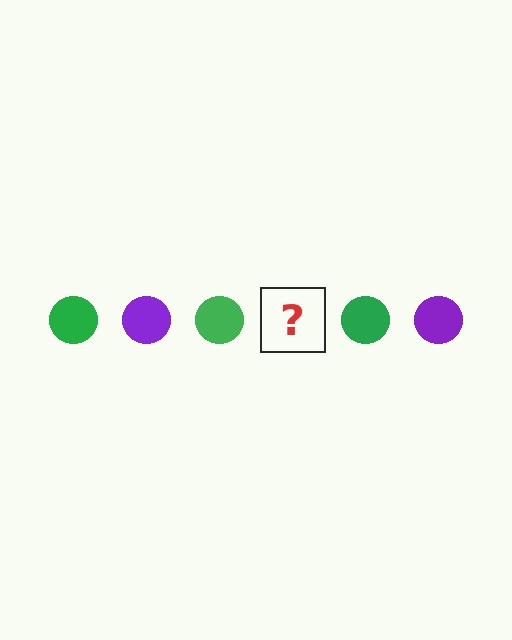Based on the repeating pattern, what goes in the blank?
The blank should be a purple circle.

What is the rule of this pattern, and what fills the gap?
The rule is that the pattern cycles through green, purple circles. The gap should be filled with a purple circle.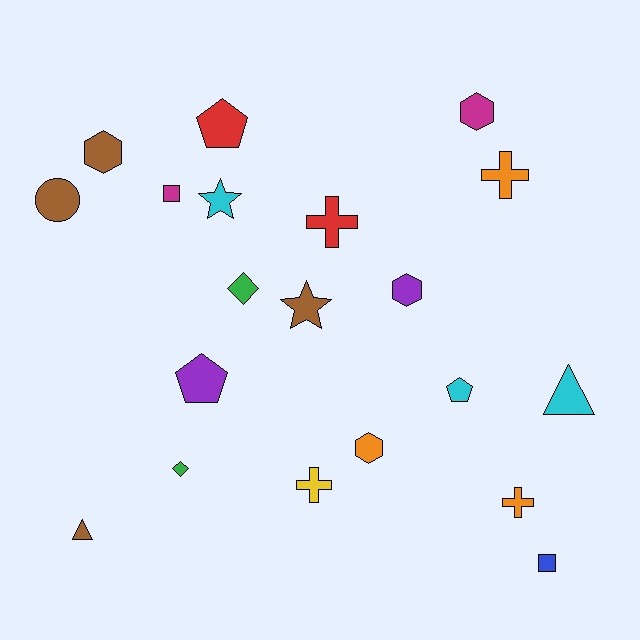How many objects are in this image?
There are 20 objects.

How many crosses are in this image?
There are 4 crosses.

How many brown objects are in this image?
There are 4 brown objects.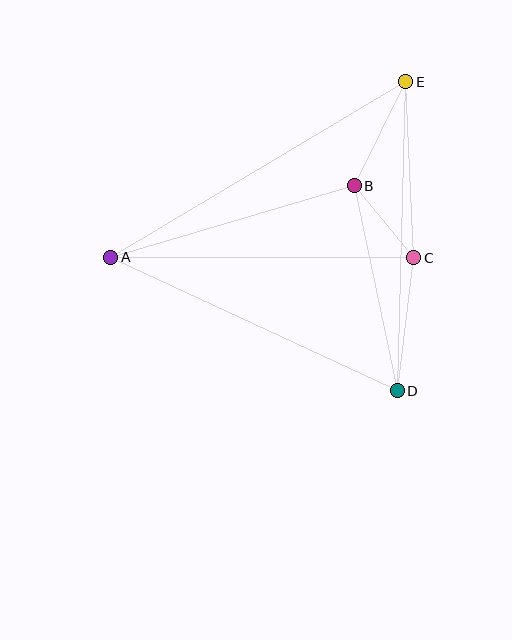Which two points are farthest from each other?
Points A and E are farthest from each other.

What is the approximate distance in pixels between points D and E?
The distance between D and E is approximately 309 pixels.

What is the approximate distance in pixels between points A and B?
The distance between A and B is approximately 254 pixels.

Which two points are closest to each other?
Points B and C are closest to each other.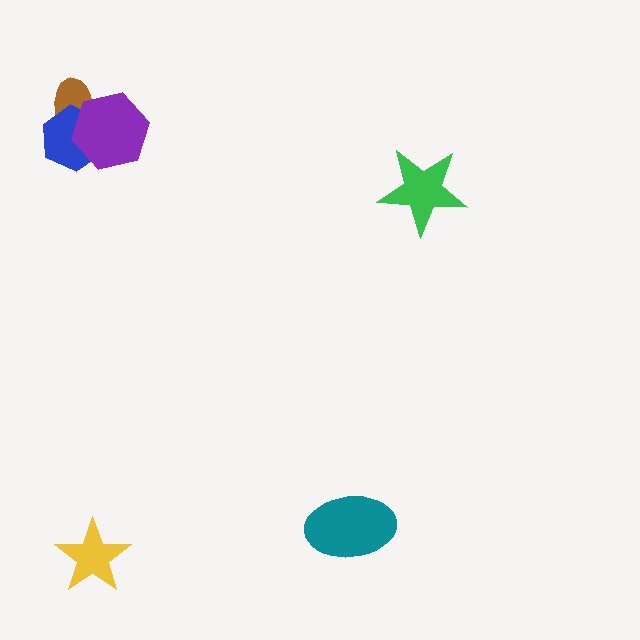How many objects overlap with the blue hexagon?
2 objects overlap with the blue hexagon.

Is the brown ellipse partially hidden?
Yes, it is partially covered by another shape.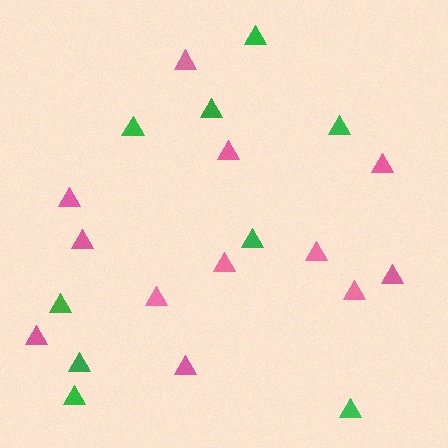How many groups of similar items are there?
There are 2 groups: one group of green triangles (9) and one group of pink triangles (12).